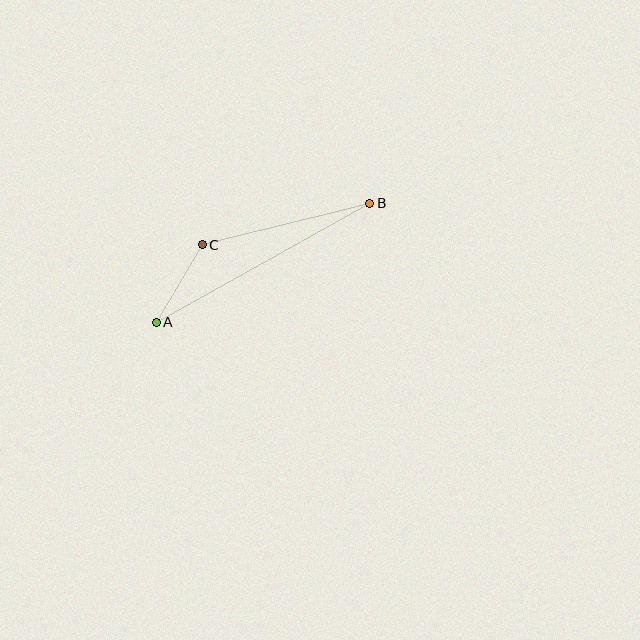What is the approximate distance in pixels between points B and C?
The distance between B and C is approximately 173 pixels.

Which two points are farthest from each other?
Points A and B are farthest from each other.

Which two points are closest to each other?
Points A and C are closest to each other.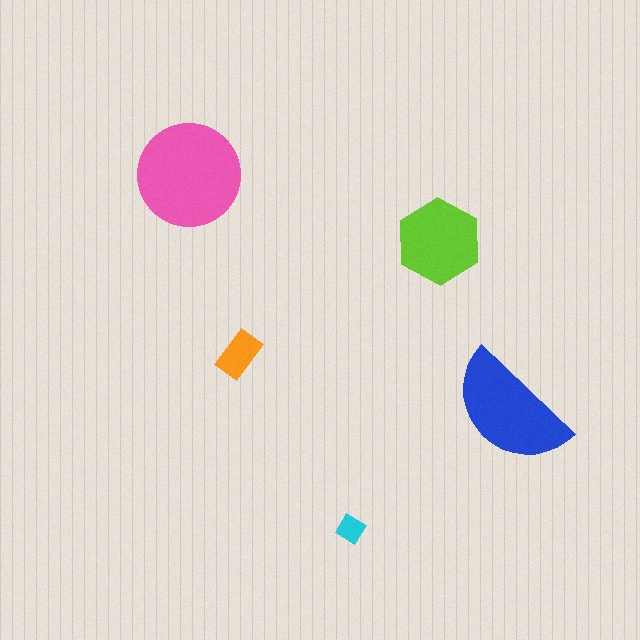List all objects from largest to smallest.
The pink circle, the blue semicircle, the lime hexagon, the orange rectangle, the cyan diamond.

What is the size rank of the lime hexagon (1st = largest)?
3rd.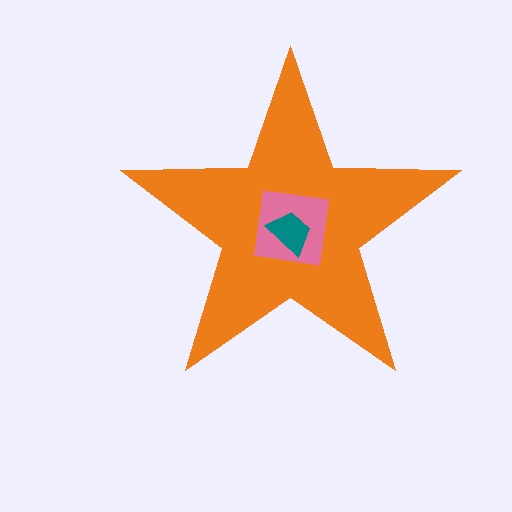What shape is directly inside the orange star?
The pink square.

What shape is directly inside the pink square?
The teal trapezoid.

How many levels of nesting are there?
3.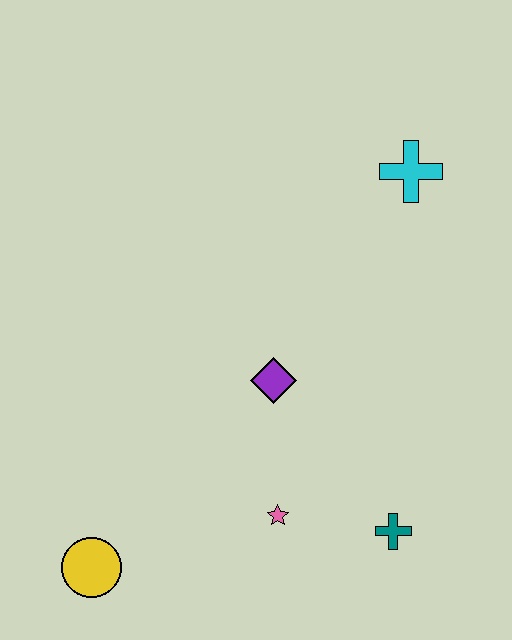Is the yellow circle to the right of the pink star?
No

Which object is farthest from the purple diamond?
The yellow circle is farthest from the purple diamond.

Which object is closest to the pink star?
The teal cross is closest to the pink star.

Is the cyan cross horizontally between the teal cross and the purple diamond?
No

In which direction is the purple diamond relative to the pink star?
The purple diamond is above the pink star.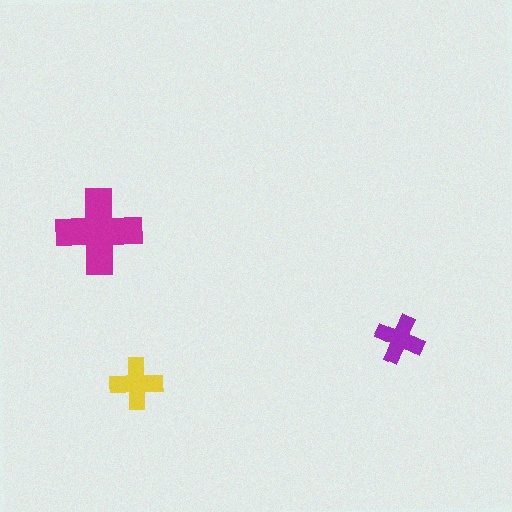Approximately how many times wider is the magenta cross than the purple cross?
About 2 times wider.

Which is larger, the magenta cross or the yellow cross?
The magenta one.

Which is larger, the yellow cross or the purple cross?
The yellow one.